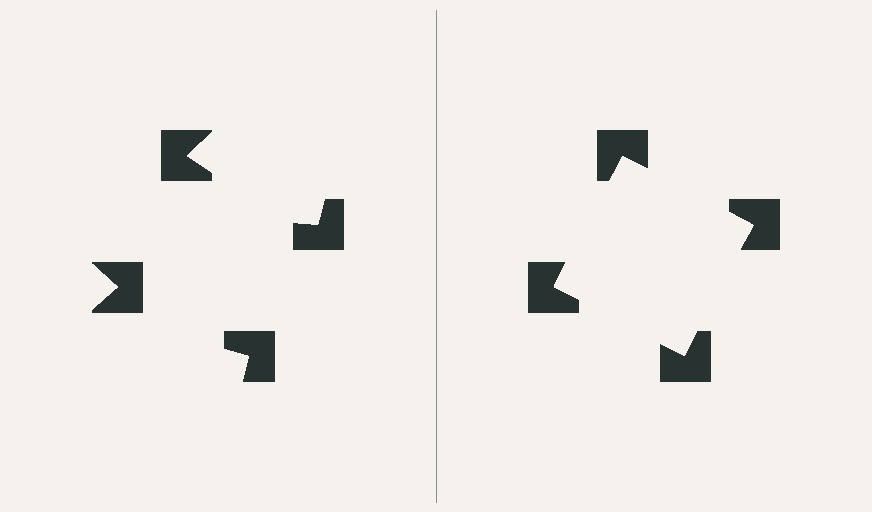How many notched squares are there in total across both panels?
8 — 4 on each side.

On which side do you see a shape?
An illusory square appears on the right side. On the left side the wedge cuts are rotated, so no coherent shape forms.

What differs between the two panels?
The notched squares are positioned identically on both sides; only the wedge orientations differ. On the right they align to a square; on the left they are misaligned.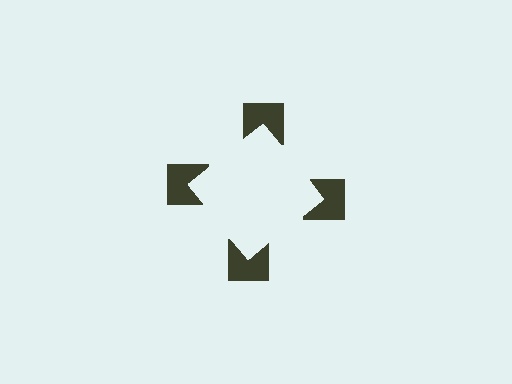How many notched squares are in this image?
There are 4 — one at each vertex of the illusory square.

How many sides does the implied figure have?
4 sides.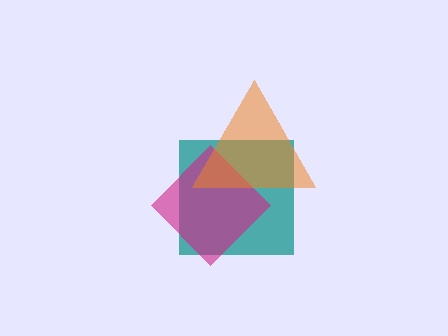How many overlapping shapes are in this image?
There are 3 overlapping shapes in the image.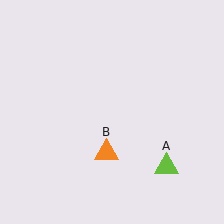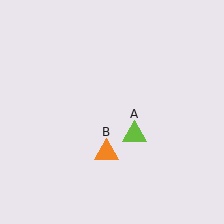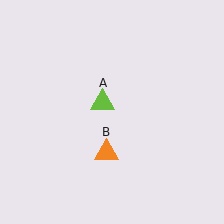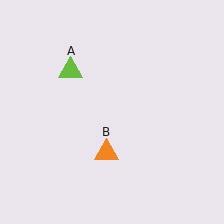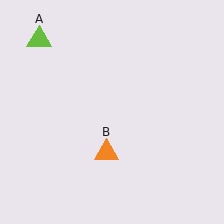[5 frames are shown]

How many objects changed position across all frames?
1 object changed position: lime triangle (object A).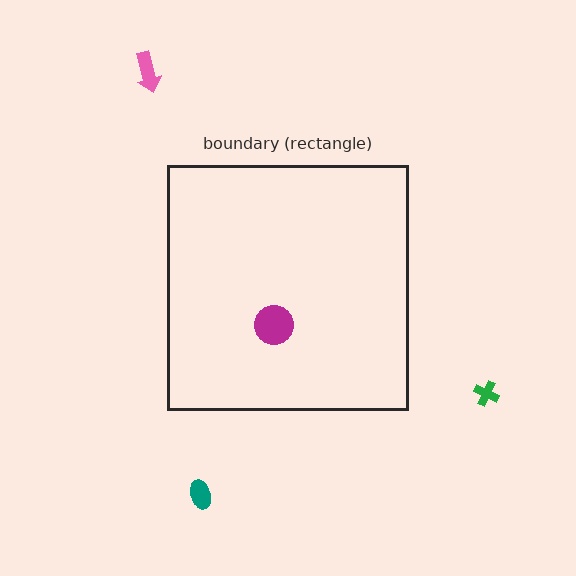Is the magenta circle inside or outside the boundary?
Inside.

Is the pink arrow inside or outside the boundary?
Outside.